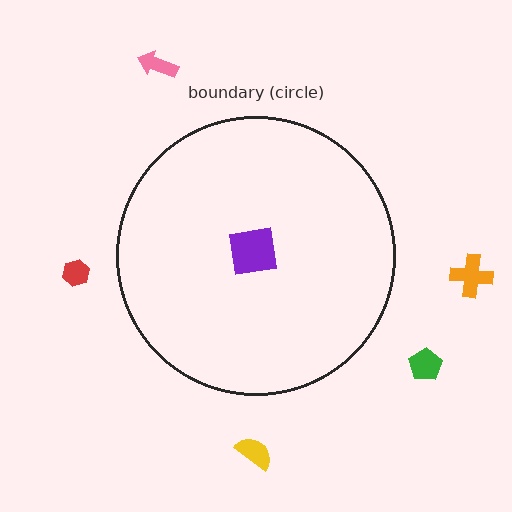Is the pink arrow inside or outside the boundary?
Outside.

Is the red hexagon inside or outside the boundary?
Outside.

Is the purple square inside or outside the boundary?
Inside.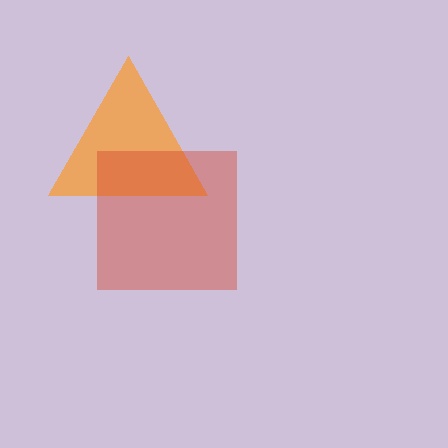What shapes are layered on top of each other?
The layered shapes are: an orange triangle, a red square.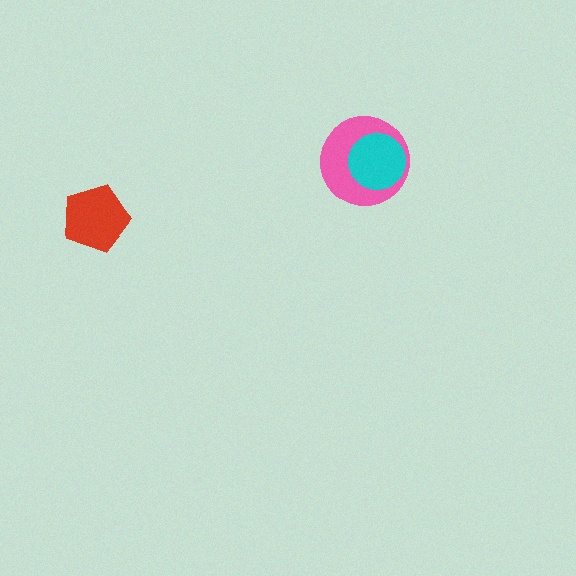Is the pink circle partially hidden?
Yes, it is partially covered by another shape.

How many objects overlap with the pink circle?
1 object overlaps with the pink circle.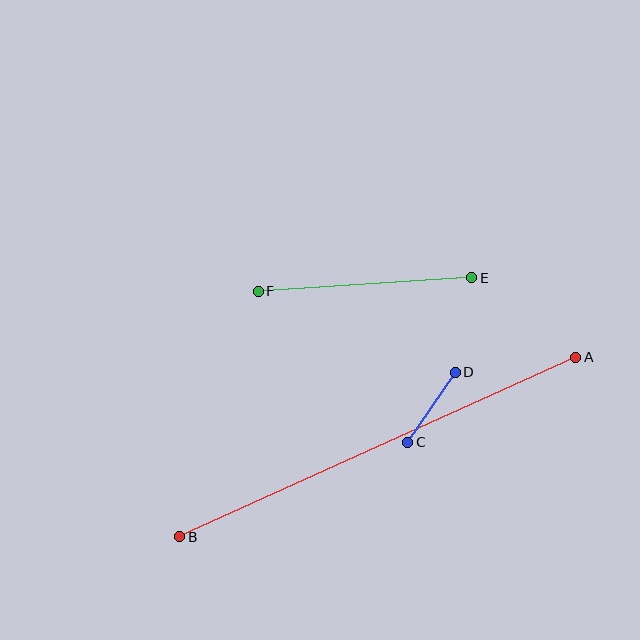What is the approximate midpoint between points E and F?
The midpoint is at approximately (365, 284) pixels.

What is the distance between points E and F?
The distance is approximately 214 pixels.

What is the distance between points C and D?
The distance is approximately 84 pixels.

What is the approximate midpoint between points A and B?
The midpoint is at approximately (378, 447) pixels.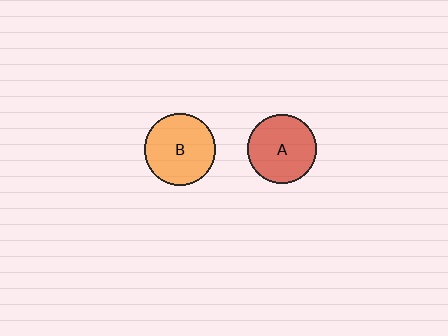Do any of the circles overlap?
No, none of the circles overlap.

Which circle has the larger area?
Circle B (orange).